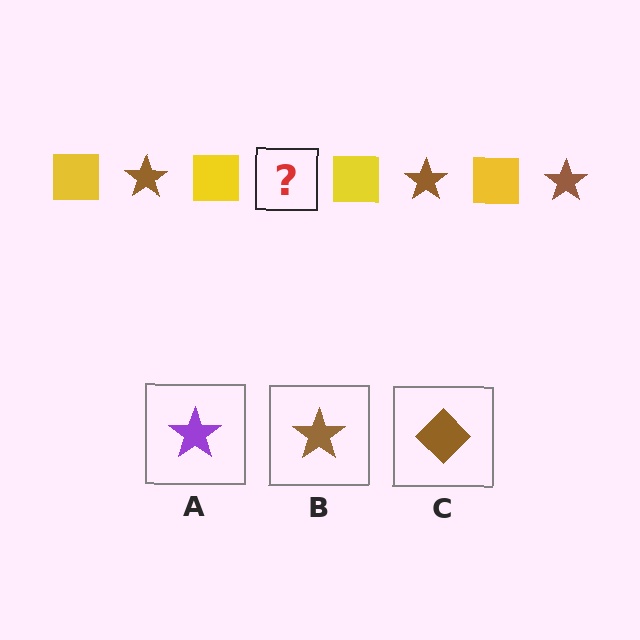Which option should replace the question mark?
Option B.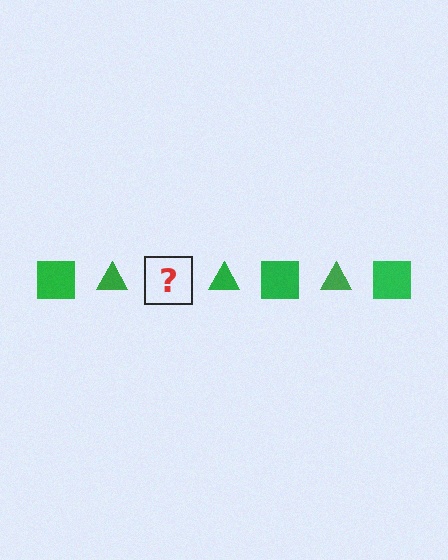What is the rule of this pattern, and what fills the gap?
The rule is that the pattern cycles through square, triangle shapes in green. The gap should be filled with a green square.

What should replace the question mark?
The question mark should be replaced with a green square.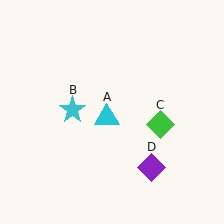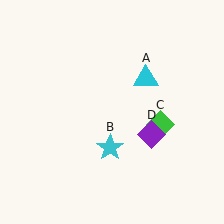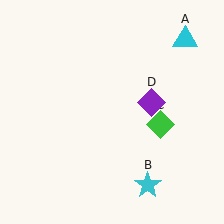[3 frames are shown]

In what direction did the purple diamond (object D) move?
The purple diamond (object D) moved up.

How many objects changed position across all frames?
3 objects changed position: cyan triangle (object A), cyan star (object B), purple diamond (object D).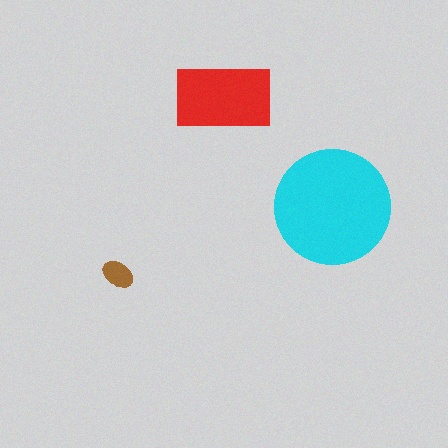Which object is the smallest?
The brown ellipse.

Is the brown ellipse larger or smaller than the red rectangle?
Smaller.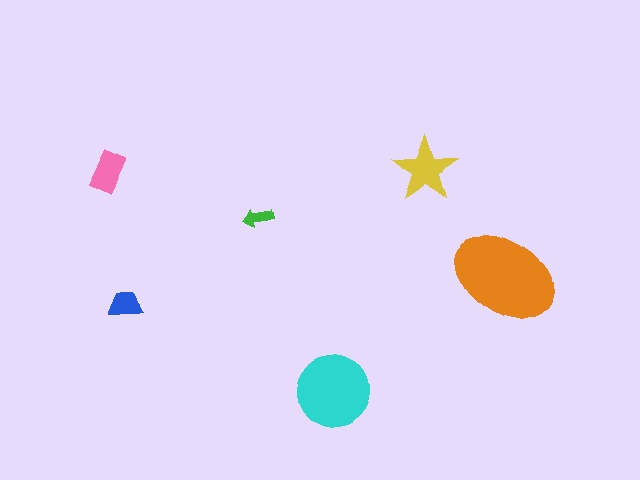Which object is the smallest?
The green arrow.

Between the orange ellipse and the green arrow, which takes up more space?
The orange ellipse.